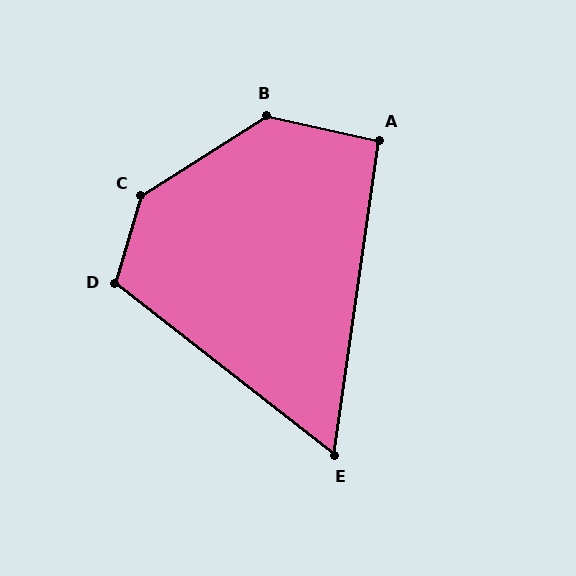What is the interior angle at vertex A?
Approximately 94 degrees (approximately right).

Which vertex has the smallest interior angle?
E, at approximately 60 degrees.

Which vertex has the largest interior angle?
C, at approximately 139 degrees.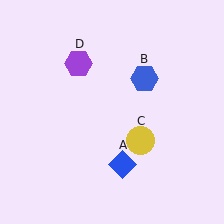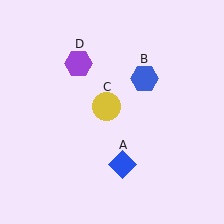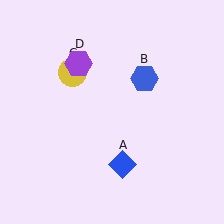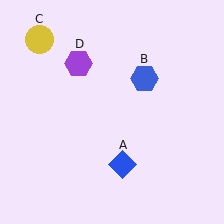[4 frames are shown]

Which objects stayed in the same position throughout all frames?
Blue diamond (object A) and blue hexagon (object B) and purple hexagon (object D) remained stationary.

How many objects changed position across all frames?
1 object changed position: yellow circle (object C).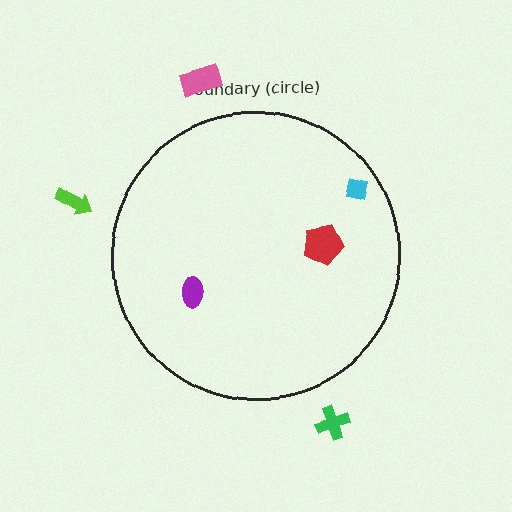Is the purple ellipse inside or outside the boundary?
Inside.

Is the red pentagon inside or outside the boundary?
Inside.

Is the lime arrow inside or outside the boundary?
Outside.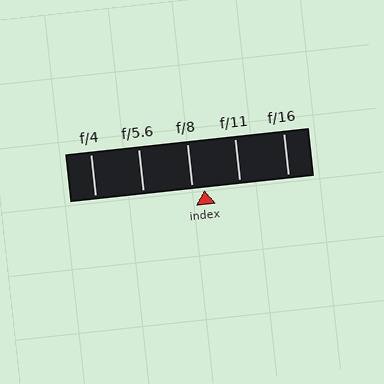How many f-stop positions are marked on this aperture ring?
There are 5 f-stop positions marked.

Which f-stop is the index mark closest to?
The index mark is closest to f/8.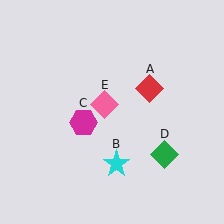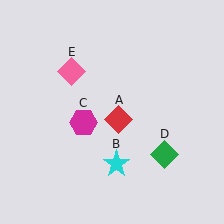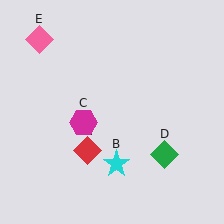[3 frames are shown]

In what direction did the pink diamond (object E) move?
The pink diamond (object E) moved up and to the left.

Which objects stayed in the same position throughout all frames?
Cyan star (object B) and magenta hexagon (object C) and green diamond (object D) remained stationary.